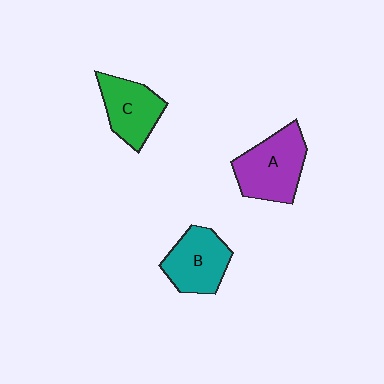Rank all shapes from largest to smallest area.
From largest to smallest: A (purple), B (teal), C (green).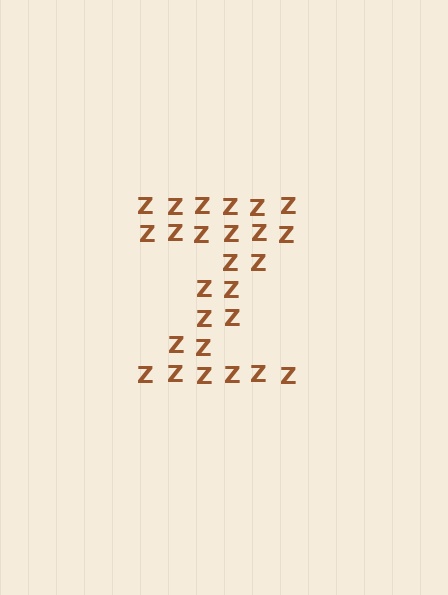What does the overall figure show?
The overall figure shows the letter Z.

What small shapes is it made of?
It is made of small letter Z's.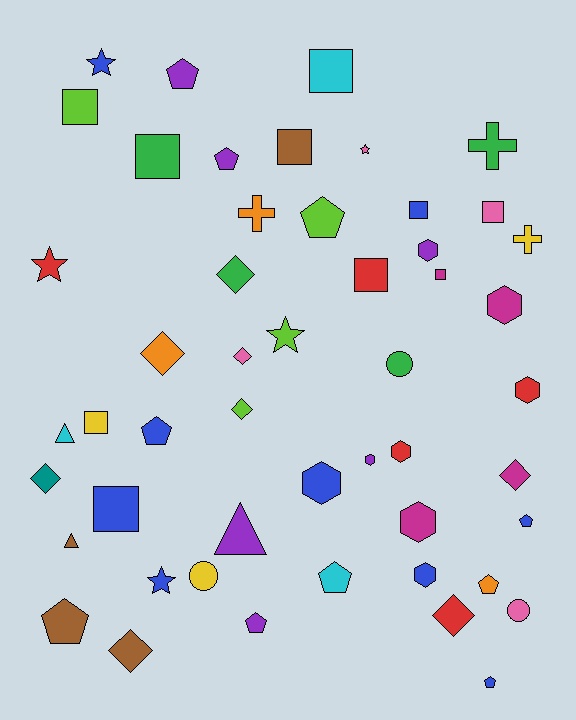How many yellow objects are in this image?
There are 3 yellow objects.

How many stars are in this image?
There are 5 stars.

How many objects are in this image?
There are 50 objects.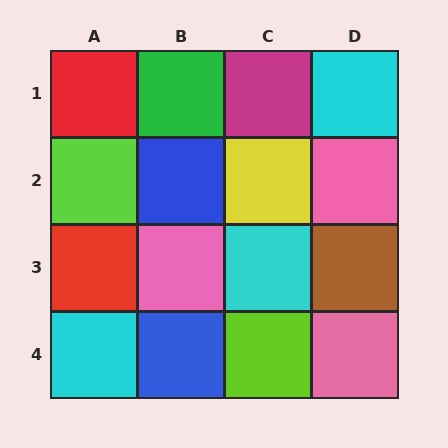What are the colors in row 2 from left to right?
Lime, blue, yellow, pink.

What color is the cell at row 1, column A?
Red.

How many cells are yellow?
1 cell is yellow.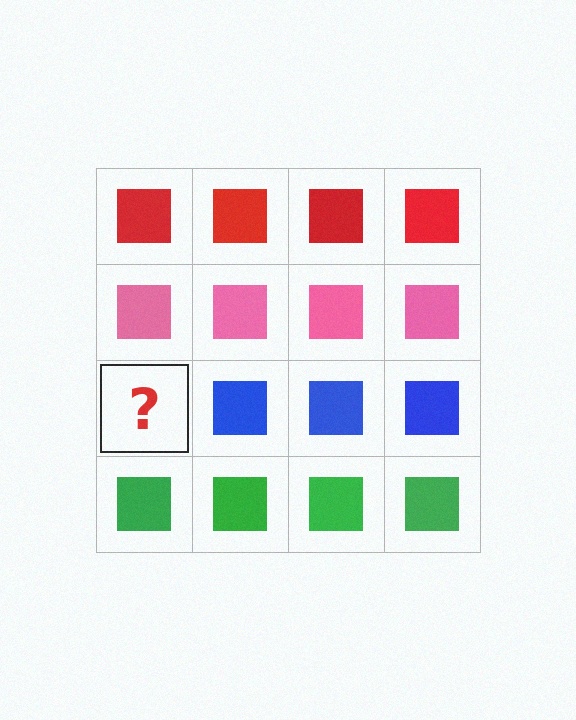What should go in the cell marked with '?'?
The missing cell should contain a blue square.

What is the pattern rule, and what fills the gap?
The rule is that each row has a consistent color. The gap should be filled with a blue square.